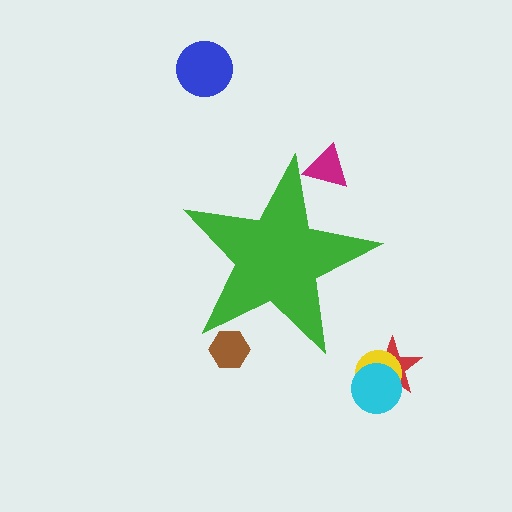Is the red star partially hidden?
No, the red star is fully visible.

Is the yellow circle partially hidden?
No, the yellow circle is fully visible.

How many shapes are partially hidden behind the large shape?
2 shapes are partially hidden.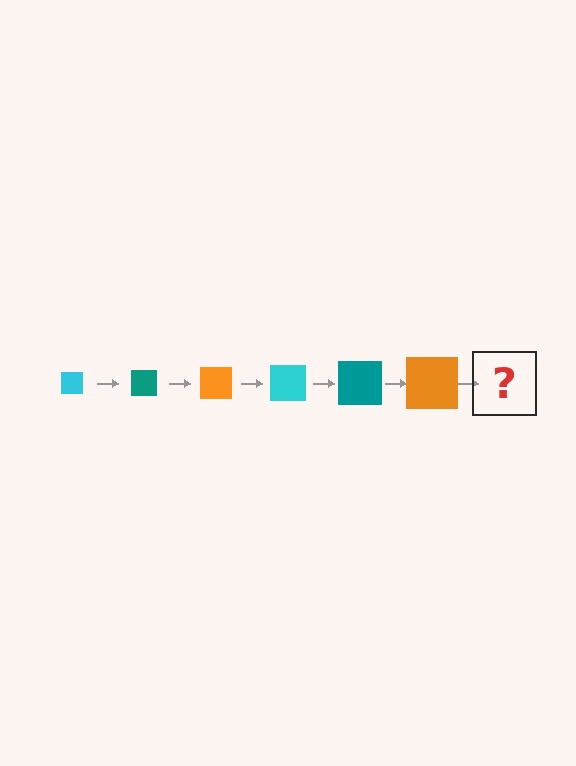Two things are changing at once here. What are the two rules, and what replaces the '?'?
The two rules are that the square grows larger each step and the color cycles through cyan, teal, and orange. The '?' should be a cyan square, larger than the previous one.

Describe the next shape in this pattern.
It should be a cyan square, larger than the previous one.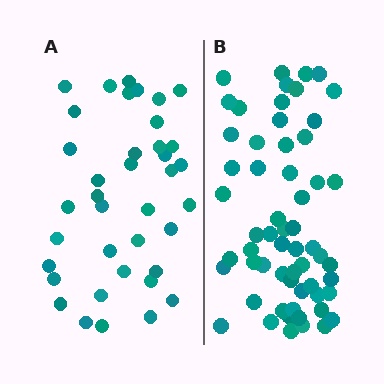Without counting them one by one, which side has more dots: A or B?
Region B (the right region) has more dots.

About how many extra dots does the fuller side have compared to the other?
Region B has approximately 20 more dots than region A.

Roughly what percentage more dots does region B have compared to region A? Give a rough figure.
About 55% more.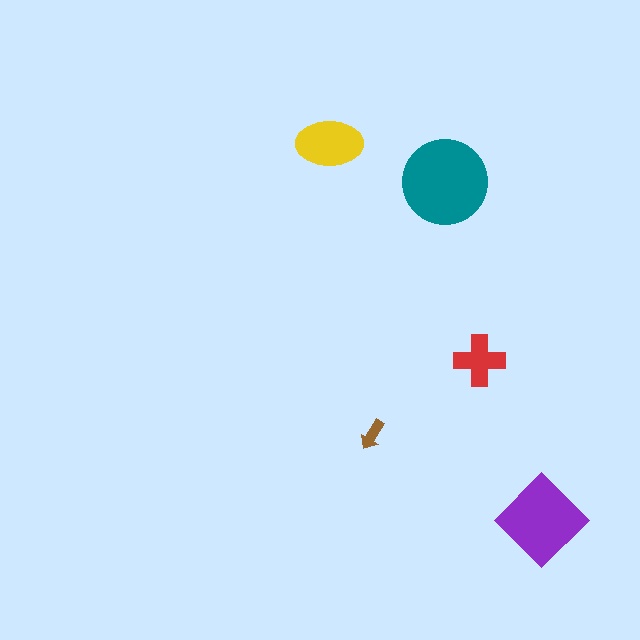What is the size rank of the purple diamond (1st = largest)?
2nd.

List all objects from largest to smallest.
The teal circle, the purple diamond, the yellow ellipse, the red cross, the brown arrow.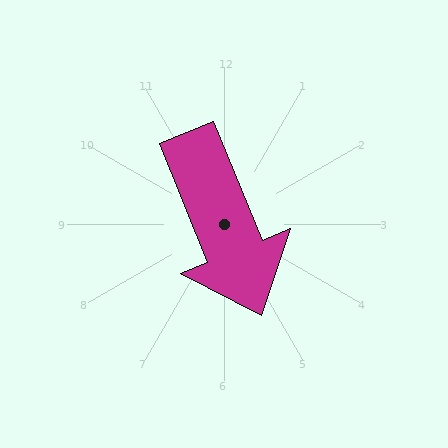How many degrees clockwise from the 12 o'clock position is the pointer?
Approximately 158 degrees.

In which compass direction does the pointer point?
South.